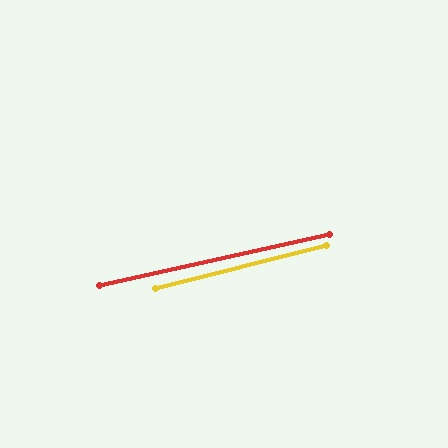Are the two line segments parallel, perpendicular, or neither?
Parallel — their directions differ by only 1.4°.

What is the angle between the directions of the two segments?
Approximately 1 degree.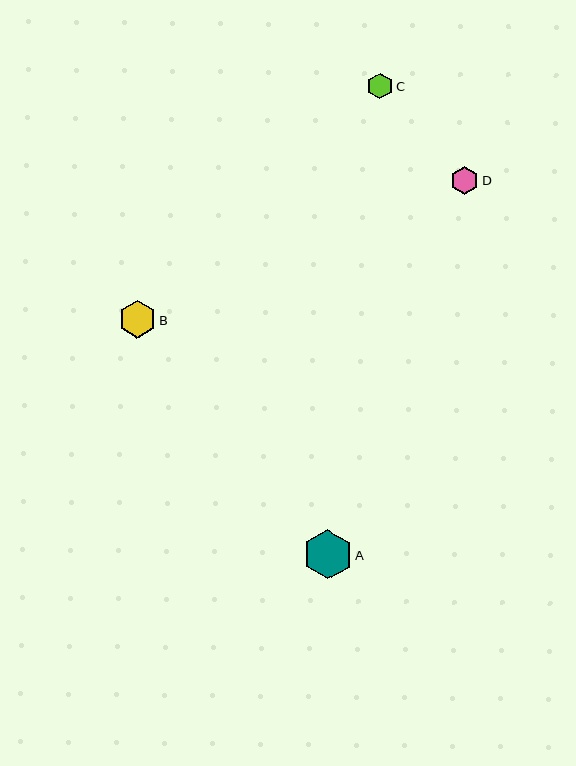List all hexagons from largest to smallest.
From largest to smallest: A, B, D, C.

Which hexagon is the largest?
Hexagon A is the largest with a size of approximately 49 pixels.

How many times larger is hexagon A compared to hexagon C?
Hexagon A is approximately 1.9 times the size of hexagon C.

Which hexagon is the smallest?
Hexagon C is the smallest with a size of approximately 26 pixels.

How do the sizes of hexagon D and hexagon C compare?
Hexagon D and hexagon C are approximately the same size.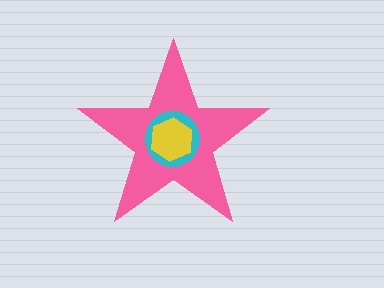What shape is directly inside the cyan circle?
The yellow hexagon.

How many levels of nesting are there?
3.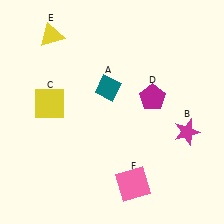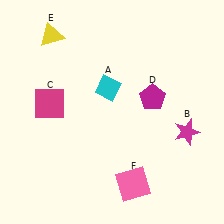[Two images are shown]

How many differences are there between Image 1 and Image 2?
There are 2 differences between the two images.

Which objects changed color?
A changed from teal to cyan. C changed from yellow to magenta.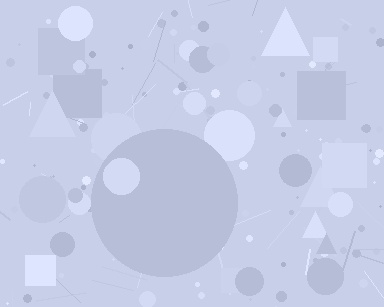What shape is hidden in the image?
A circle is hidden in the image.